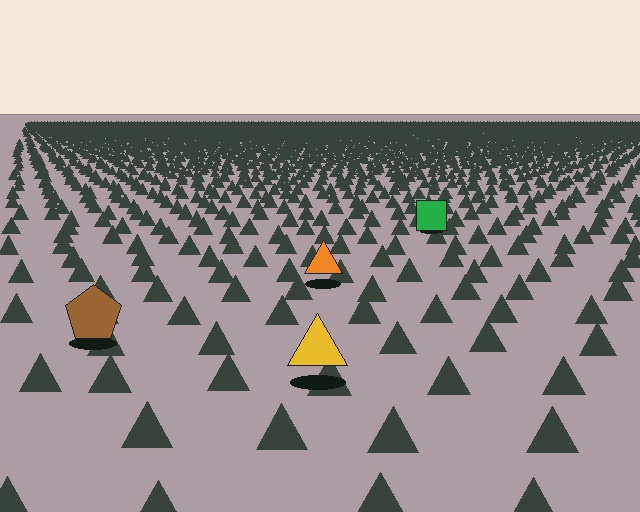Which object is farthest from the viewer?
The green square is farthest from the viewer. It appears smaller and the ground texture around it is denser.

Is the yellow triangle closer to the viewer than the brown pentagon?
Yes. The yellow triangle is closer — you can tell from the texture gradient: the ground texture is coarser near it.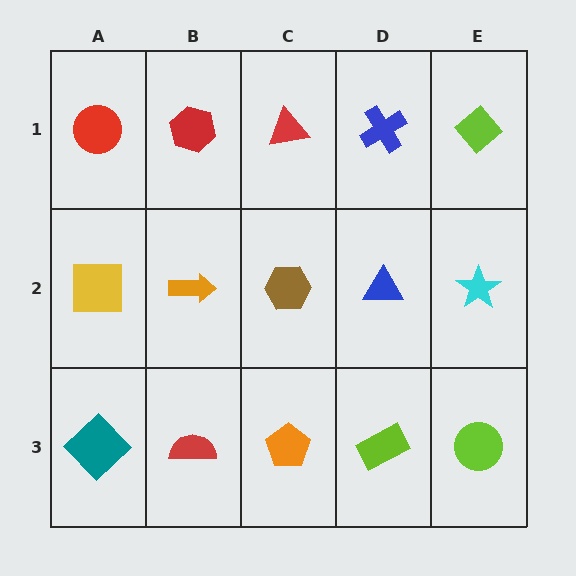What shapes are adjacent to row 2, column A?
A red circle (row 1, column A), a teal diamond (row 3, column A), an orange arrow (row 2, column B).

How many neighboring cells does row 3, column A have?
2.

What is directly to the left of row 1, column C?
A red hexagon.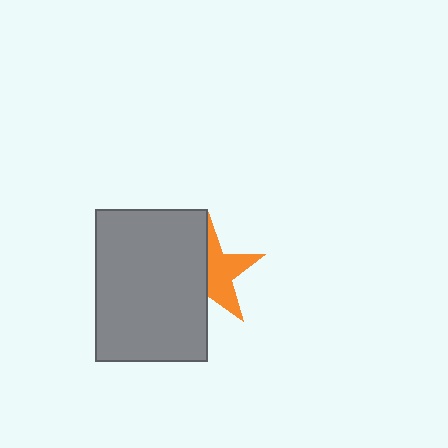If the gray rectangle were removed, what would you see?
You would see the complete orange star.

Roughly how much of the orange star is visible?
About half of it is visible (roughly 52%).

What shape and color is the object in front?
The object in front is a gray rectangle.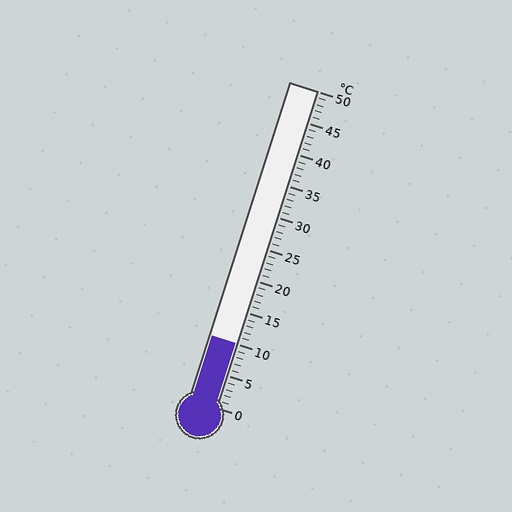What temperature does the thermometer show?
The thermometer shows approximately 10°C.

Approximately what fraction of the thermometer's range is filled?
The thermometer is filled to approximately 20% of its range.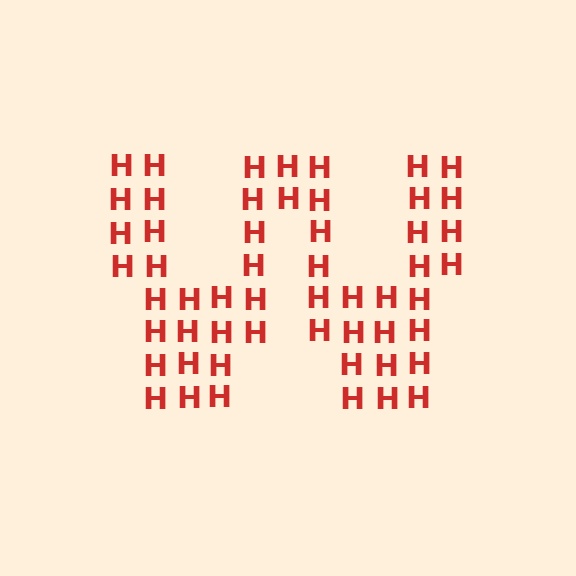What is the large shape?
The large shape is the letter W.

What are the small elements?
The small elements are letter H's.